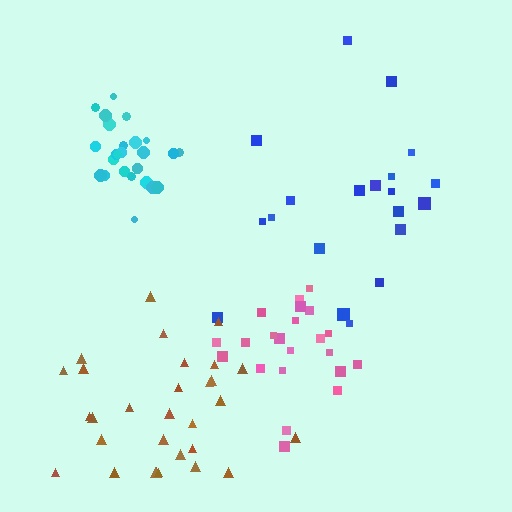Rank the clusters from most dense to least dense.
cyan, pink, brown, blue.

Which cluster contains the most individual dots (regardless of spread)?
Brown (30).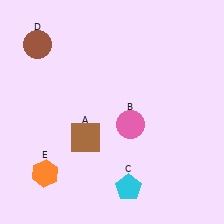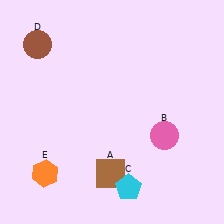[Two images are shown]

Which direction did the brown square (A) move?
The brown square (A) moved down.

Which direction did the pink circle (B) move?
The pink circle (B) moved right.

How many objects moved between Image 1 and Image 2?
2 objects moved between the two images.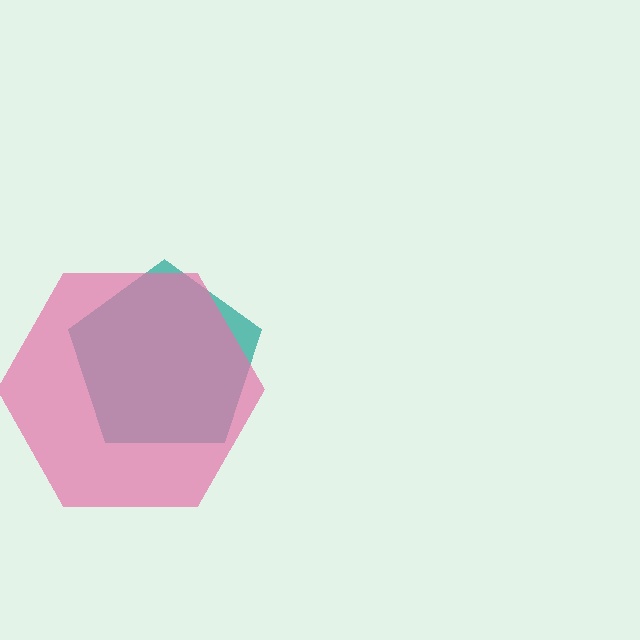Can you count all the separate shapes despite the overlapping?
Yes, there are 2 separate shapes.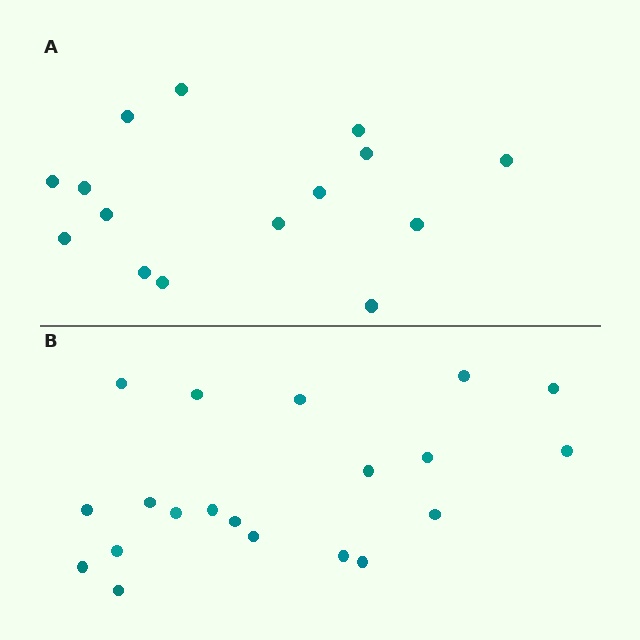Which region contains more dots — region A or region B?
Region B (the bottom region) has more dots.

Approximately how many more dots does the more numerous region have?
Region B has about 5 more dots than region A.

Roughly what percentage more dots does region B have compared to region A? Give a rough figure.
About 35% more.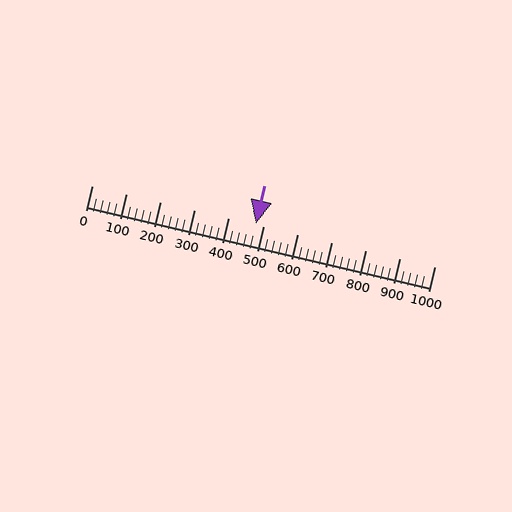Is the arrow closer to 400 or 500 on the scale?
The arrow is closer to 500.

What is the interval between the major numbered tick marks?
The major tick marks are spaced 100 units apart.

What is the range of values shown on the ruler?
The ruler shows values from 0 to 1000.